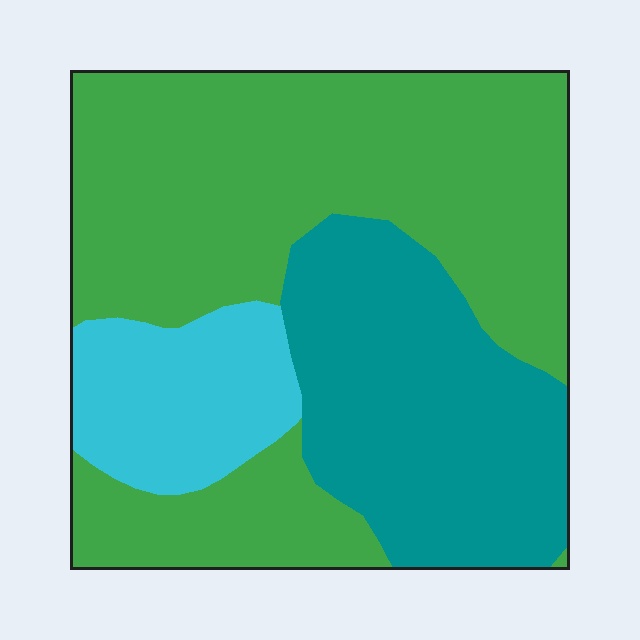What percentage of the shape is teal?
Teal takes up about one third (1/3) of the shape.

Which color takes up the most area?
Green, at roughly 55%.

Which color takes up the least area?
Cyan, at roughly 15%.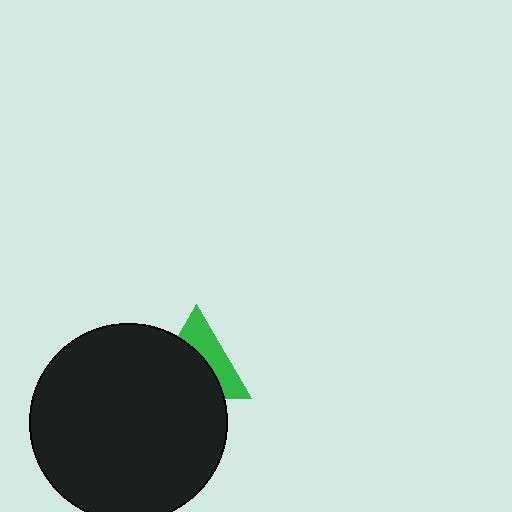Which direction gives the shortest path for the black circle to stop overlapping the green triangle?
Moving toward the lower-left gives the shortest separation.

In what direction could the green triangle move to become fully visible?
The green triangle could move toward the upper-right. That would shift it out from behind the black circle entirely.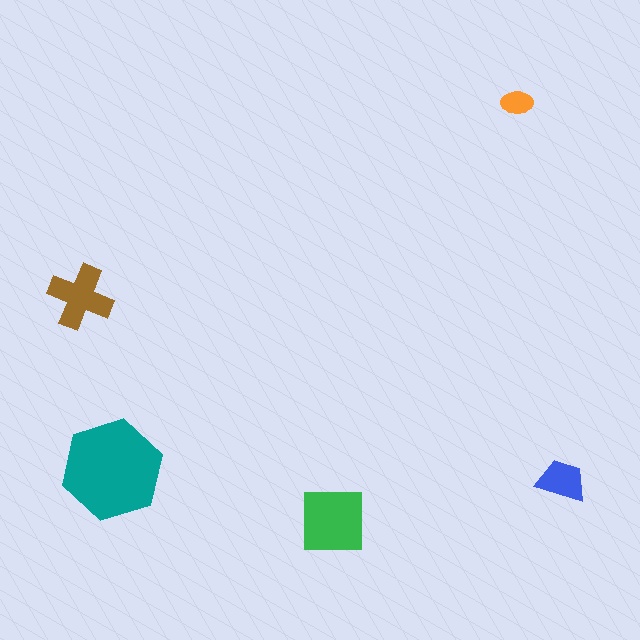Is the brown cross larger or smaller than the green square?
Smaller.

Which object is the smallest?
The orange ellipse.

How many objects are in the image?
There are 5 objects in the image.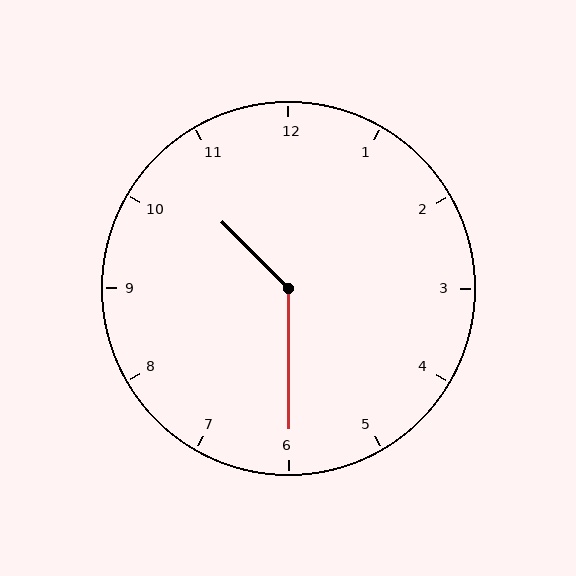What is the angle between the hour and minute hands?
Approximately 135 degrees.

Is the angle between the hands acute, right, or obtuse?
It is obtuse.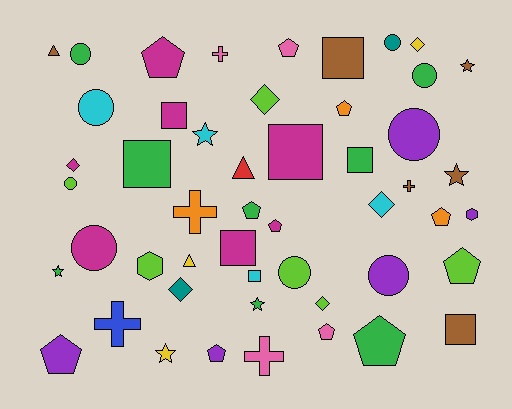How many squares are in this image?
There are 8 squares.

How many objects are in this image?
There are 50 objects.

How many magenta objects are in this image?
There are 7 magenta objects.